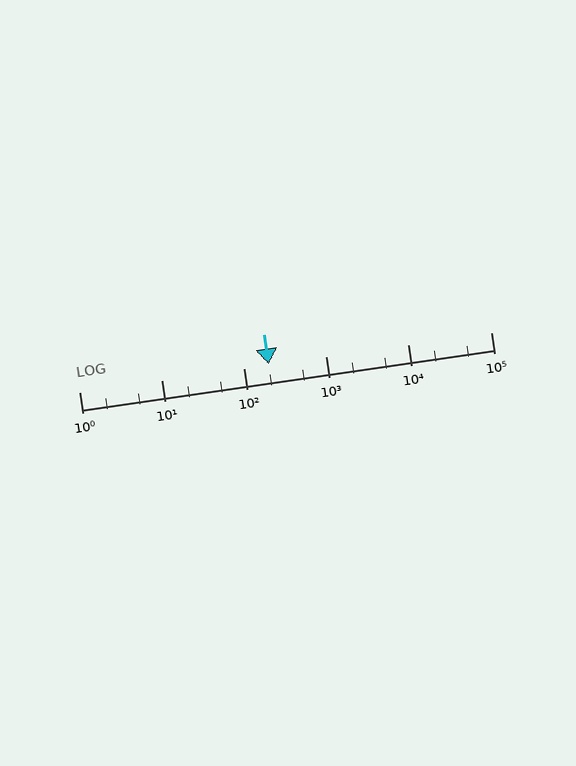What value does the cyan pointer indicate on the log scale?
The pointer indicates approximately 200.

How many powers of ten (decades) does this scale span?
The scale spans 5 decades, from 1 to 100000.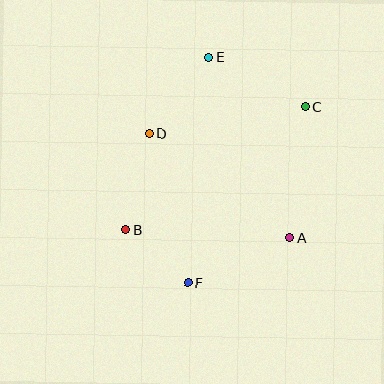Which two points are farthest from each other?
Points E and F are farthest from each other.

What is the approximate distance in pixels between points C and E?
The distance between C and E is approximately 108 pixels.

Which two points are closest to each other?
Points B and F are closest to each other.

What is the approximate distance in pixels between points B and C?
The distance between B and C is approximately 218 pixels.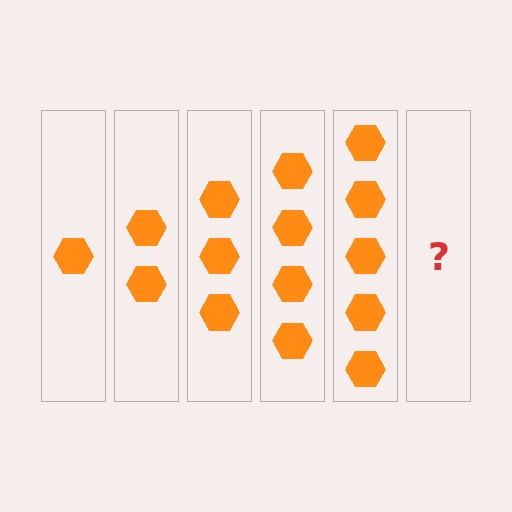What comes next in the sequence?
The next element should be 6 hexagons.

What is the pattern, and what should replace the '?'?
The pattern is that each step adds one more hexagon. The '?' should be 6 hexagons.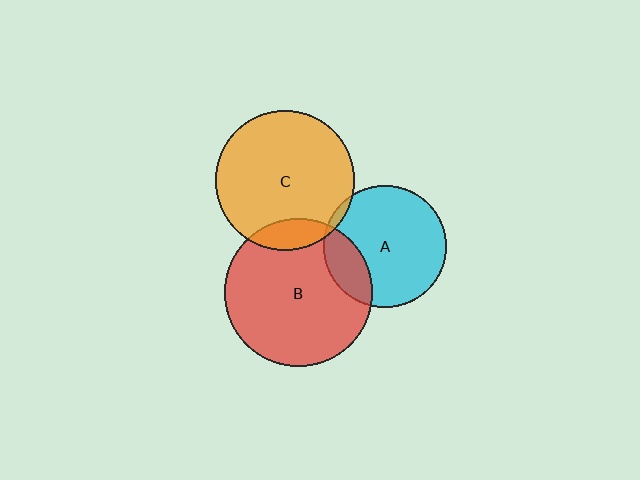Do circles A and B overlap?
Yes.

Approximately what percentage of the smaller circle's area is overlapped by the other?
Approximately 20%.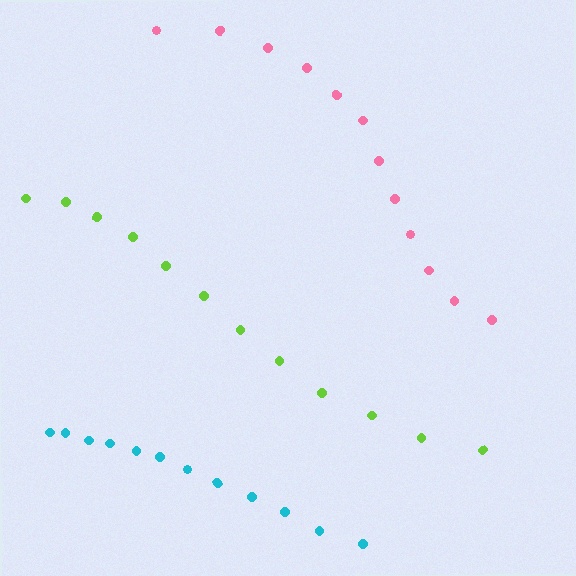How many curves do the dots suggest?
There are 3 distinct paths.